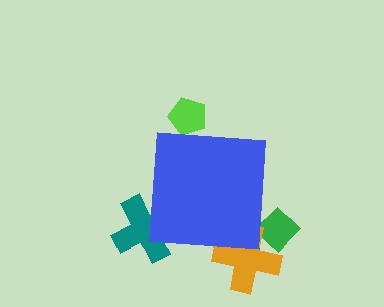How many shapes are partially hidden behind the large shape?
4 shapes are partially hidden.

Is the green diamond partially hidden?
Yes, the green diamond is partially hidden behind the blue square.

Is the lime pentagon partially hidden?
Yes, the lime pentagon is partially hidden behind the blue square.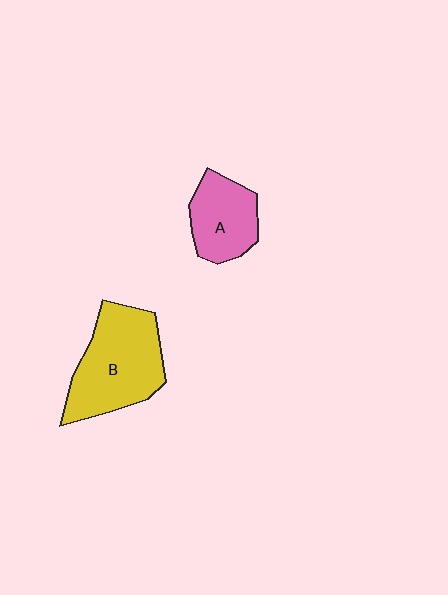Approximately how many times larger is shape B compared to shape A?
Approximately 1.6 times.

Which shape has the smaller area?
Shape A (pink).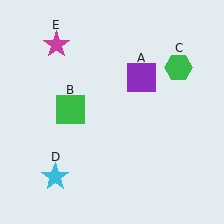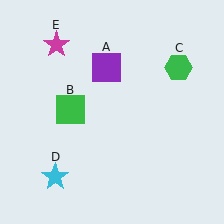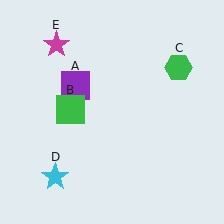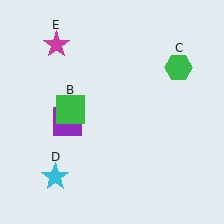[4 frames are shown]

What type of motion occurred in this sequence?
The purple square (object A) rotated counterclockwise around the center of the scene.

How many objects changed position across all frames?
1 object changed position: purple square (object A).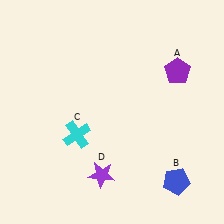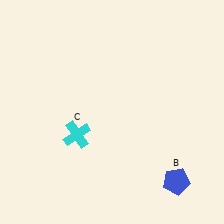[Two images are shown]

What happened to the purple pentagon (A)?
The purple pentagon (A) was removed in Image 2. It was in the top-right area of Image 1.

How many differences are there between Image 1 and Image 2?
There are 2 differences between the two images.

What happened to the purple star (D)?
The purple star (D) was removed in Image 2. It was in the bottom-left area of Image 1.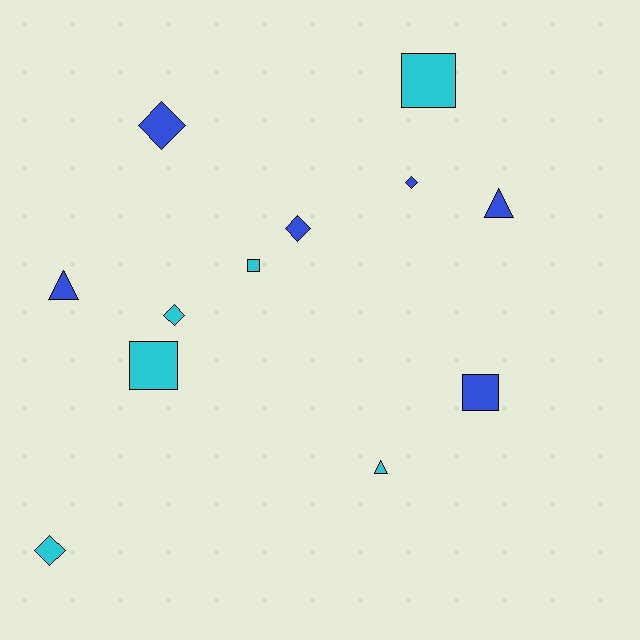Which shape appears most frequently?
Diamond, with 5 objects.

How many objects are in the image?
There are 12 objects.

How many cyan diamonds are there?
There are 2 cyan diamonds.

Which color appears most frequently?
Cyan, with 6 objects.